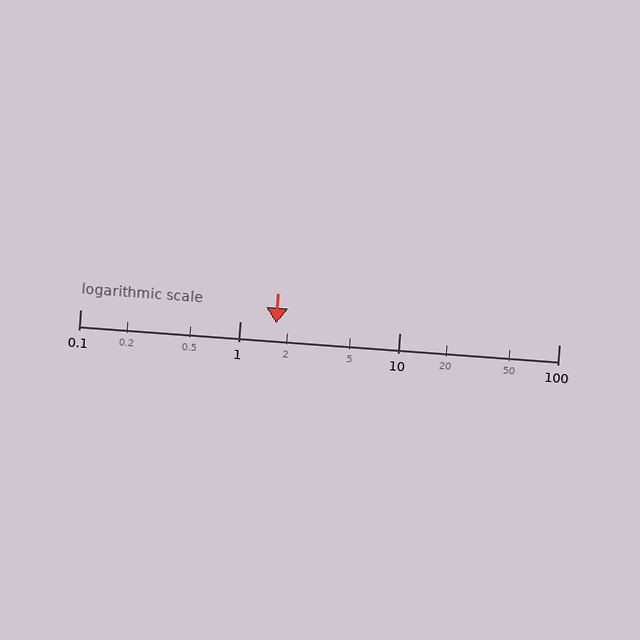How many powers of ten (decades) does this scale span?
The scale spans 3 decades, from 0.1 to 100.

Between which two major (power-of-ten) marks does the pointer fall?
The pointer is between 1 and 10.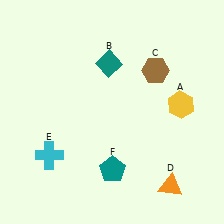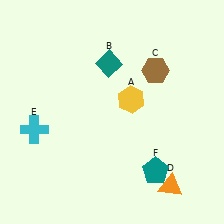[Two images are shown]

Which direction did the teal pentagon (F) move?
The teal pentagon (F) moved right.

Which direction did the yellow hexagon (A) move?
The yellow hexagon (A) moved left.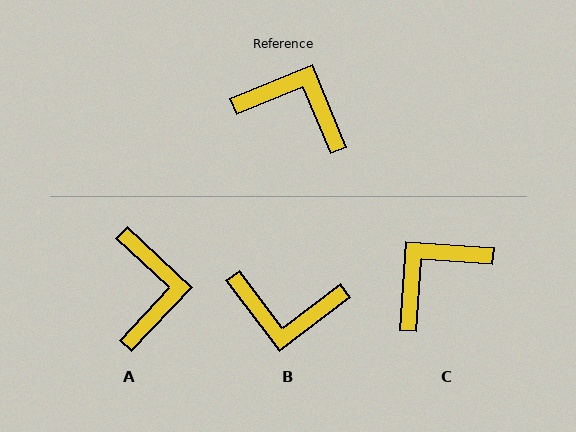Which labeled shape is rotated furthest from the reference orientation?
B, about 165 degrees away.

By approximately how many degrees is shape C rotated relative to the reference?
Approximately 64 degrees counter-clockwise.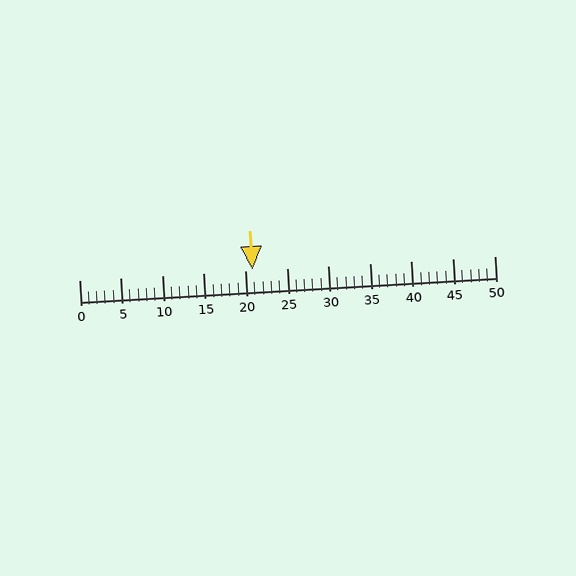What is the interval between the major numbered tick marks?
The major tick marks are spaced 5 units apart.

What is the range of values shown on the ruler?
The ruler shows values from 0 to 50.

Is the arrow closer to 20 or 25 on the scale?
The arrow is closer to 20.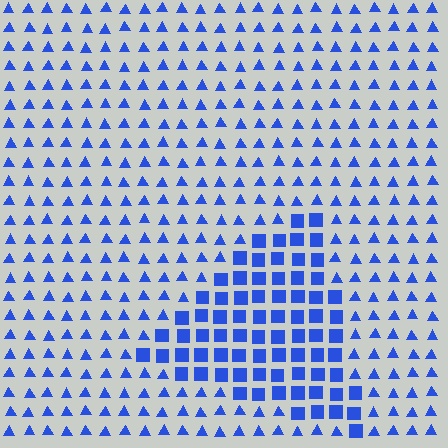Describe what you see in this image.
The image is filled with small blue elements arranged in a uniform grid. A triangle-shaped region contains squares, while the surrounding area contains triangles. The boundary is defined purely by the change in element shape.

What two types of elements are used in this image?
The image uses squares inside the triangle region and triangles outside it.